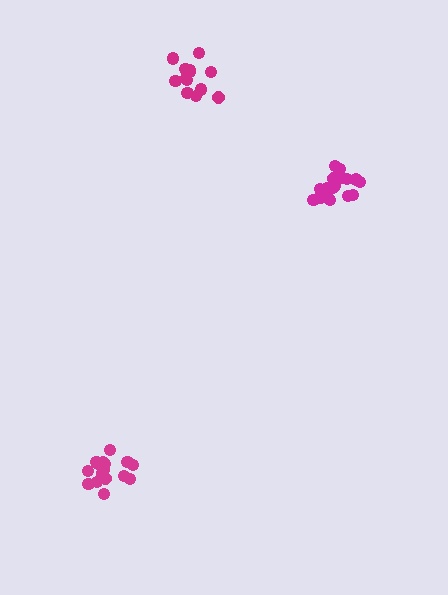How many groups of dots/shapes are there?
There are 3 groups.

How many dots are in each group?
Group 1: 19 dots, Group 2: 13 dots, Group 3: 17 dots (49 total).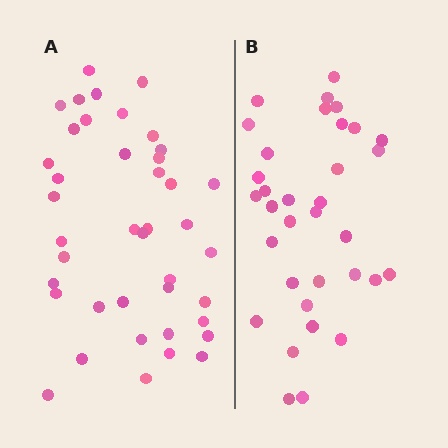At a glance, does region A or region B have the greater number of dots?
Region A (the left region) has more dots.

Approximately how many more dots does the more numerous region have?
Region A has roughly 8 or so more dots than region B.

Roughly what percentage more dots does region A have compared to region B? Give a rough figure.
About 20% more.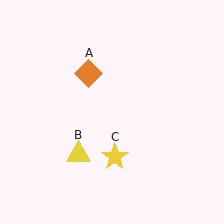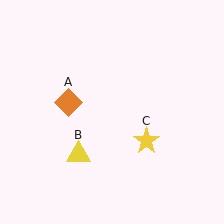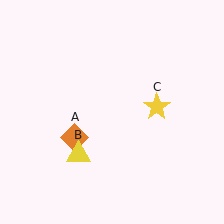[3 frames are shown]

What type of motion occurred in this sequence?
The orange diamond (object A), yellow star (object C) rotated counterclockwise around the center of the scene.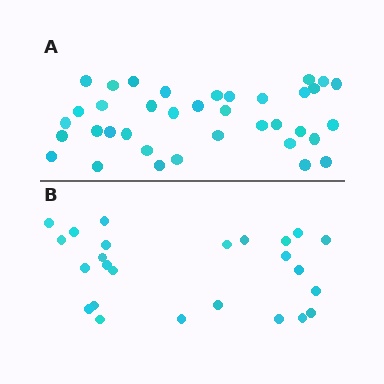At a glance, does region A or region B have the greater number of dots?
Region A (the top region) has more dots.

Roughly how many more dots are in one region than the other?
Region A has roughly 12 or so more dots than region B.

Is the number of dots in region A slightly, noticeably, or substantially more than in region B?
Region A has substantially more. The ratio is roughly 1.5 to 1.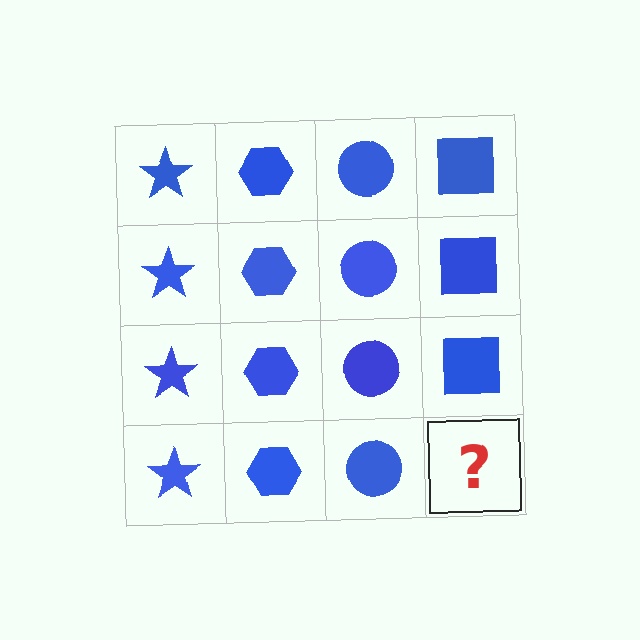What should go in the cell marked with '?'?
The missing cell should contain a blue square.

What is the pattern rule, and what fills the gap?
The rule is that each column has a consistent shape. The gap should be filled with a blue square.